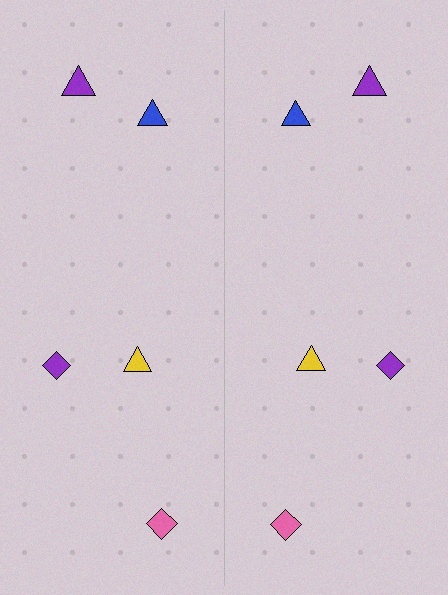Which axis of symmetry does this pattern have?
The pattern has a vertical axis of symmetry running through the center of the image.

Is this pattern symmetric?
Yes, this pattern has bilateral (reflection) symmetry.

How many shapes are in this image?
There are 10 shapes in this image.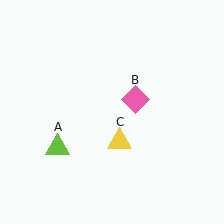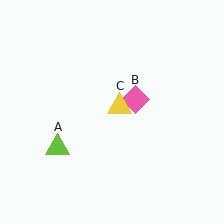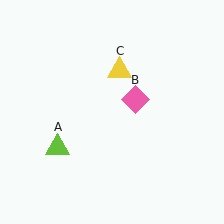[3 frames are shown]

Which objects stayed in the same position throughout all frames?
Lime triangle (object A) and pink diamond (object B) remained stationary.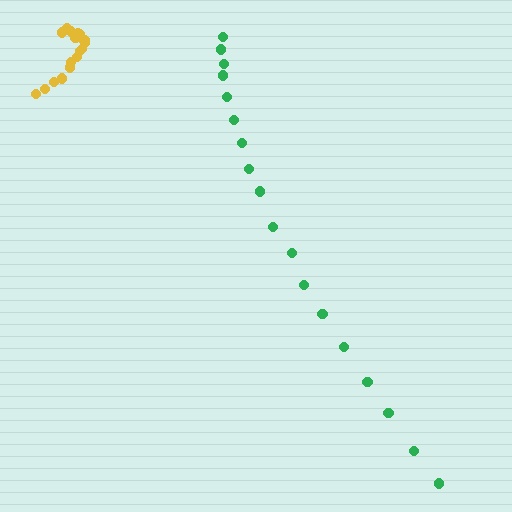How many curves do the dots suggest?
There are 2 distinct paths.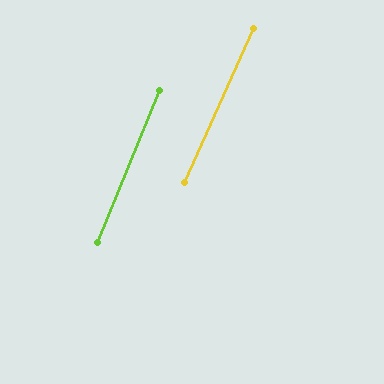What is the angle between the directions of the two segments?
Approximately 2 degrees.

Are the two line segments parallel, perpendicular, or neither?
Parallel — their directions differ by only 1.6°.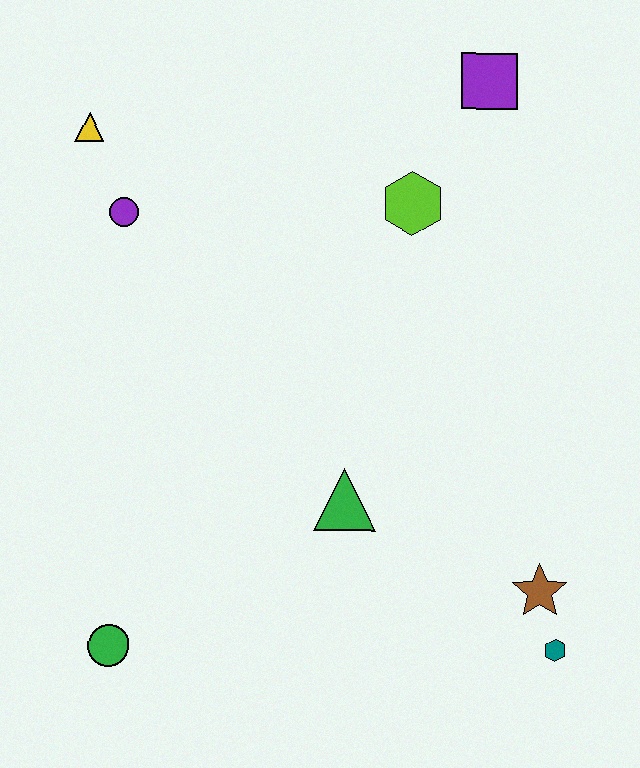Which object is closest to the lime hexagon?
The purple square is closest to the lime hexagon.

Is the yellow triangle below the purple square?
Yes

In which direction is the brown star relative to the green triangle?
The brown star is to the right of the green triangle.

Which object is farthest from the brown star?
The yellow triangle is farthest from the brown star.